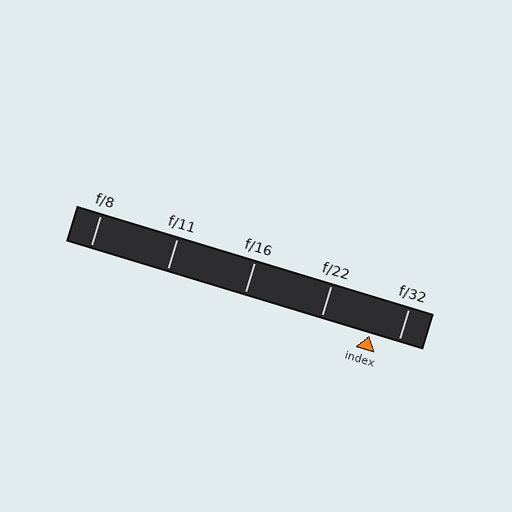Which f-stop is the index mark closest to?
The index mark is closest to f/32.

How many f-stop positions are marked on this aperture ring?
There are 5 f-stop positions marked.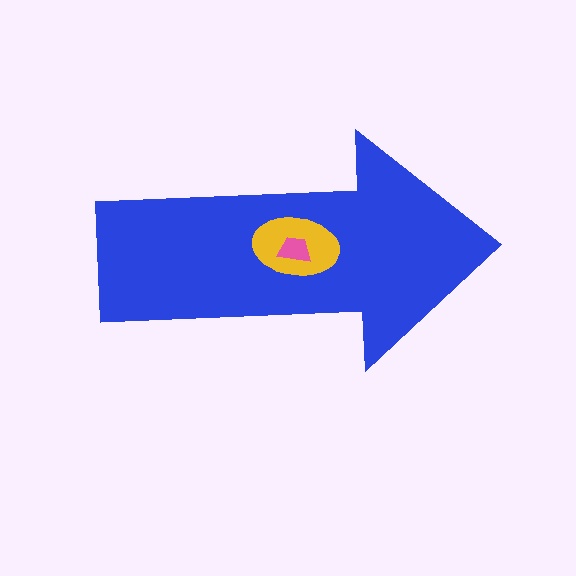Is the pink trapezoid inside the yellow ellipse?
Yes.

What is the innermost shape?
The pink trapezoid.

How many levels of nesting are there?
3.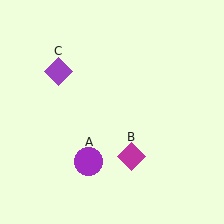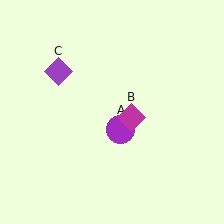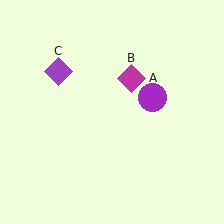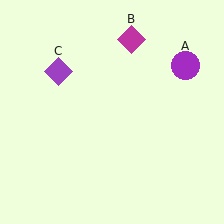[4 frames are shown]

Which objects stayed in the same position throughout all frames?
Purple diamond (object C) remained stationary.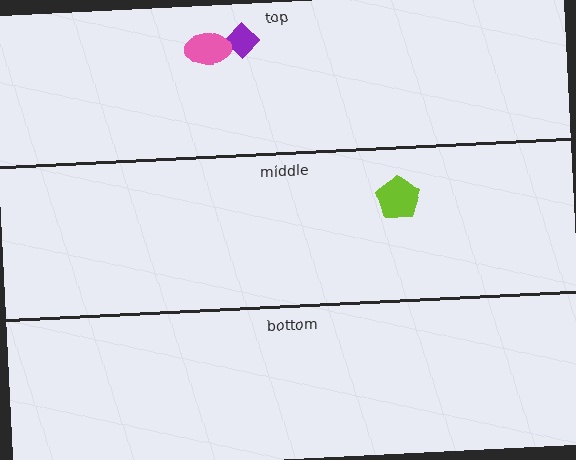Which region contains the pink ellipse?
The top region.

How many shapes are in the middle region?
1.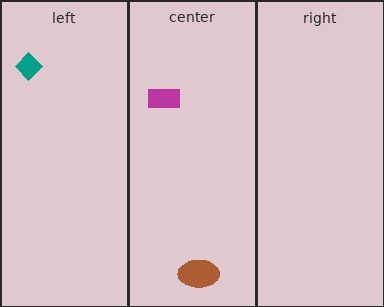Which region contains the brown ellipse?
The center region.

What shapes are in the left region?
The teal diamond.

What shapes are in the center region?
The magenta rectangle, the brown ellipse.